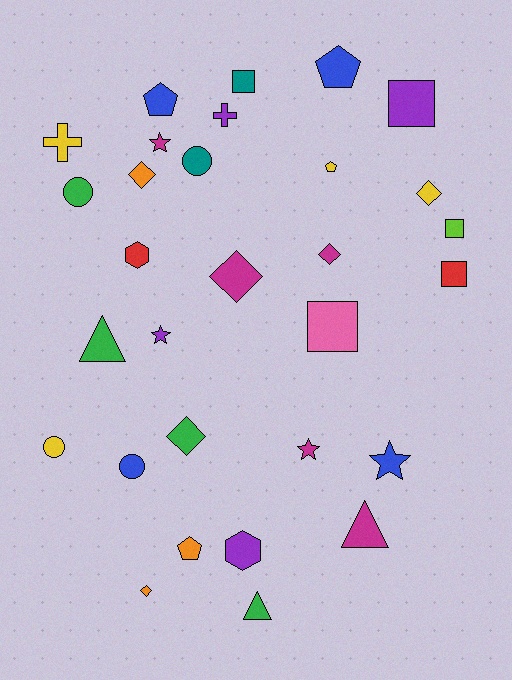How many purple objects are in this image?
There are 4 purple objects.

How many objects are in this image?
There are 30 objects.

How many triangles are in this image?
There are 3 triangles.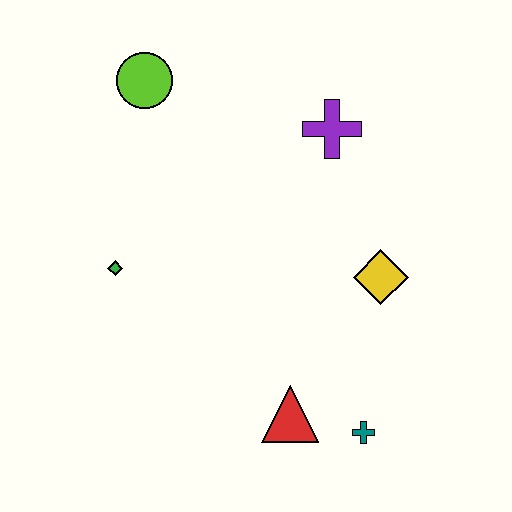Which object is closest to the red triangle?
The teal cross is closest to the red triangle.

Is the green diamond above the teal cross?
Yes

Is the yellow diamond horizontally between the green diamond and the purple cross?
No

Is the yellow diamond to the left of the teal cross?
No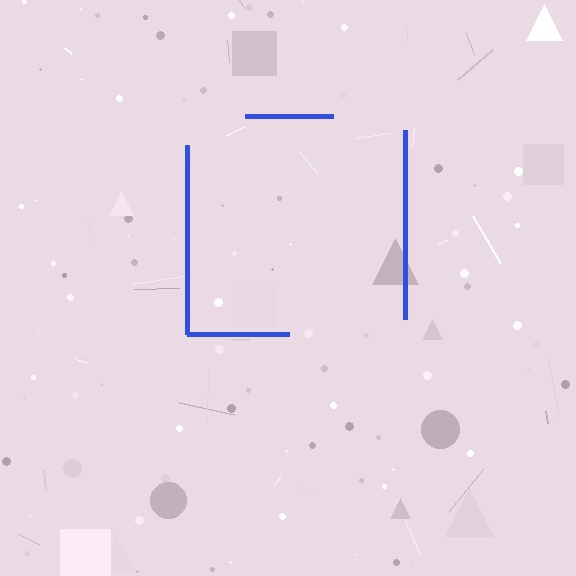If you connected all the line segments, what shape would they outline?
They would outline a square.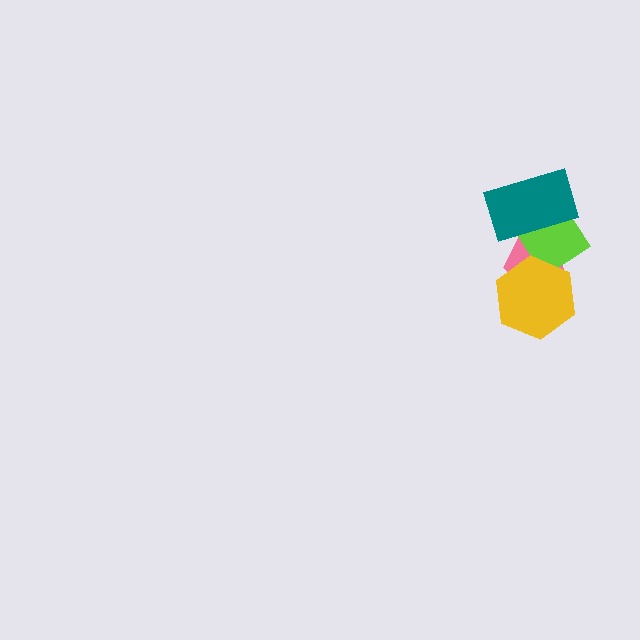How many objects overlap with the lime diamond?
3 objects overlap with the lime diamond.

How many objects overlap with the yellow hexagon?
2 objects overlap with the yellow hexagon.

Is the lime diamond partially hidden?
Yes, it is partially covered by another shape.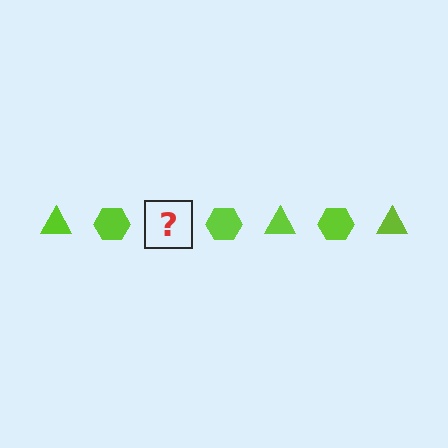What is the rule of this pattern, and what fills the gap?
The rule is that the pattern cycles through triangle, hexagon shapes in lime. The gap should be filled with a lime triangle.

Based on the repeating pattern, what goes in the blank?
The blank should be a lime triangle.